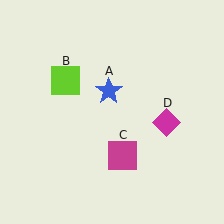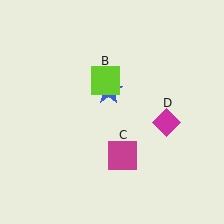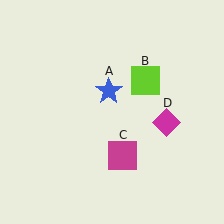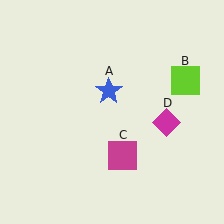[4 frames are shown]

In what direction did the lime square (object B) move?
The lime square (object B) moved right.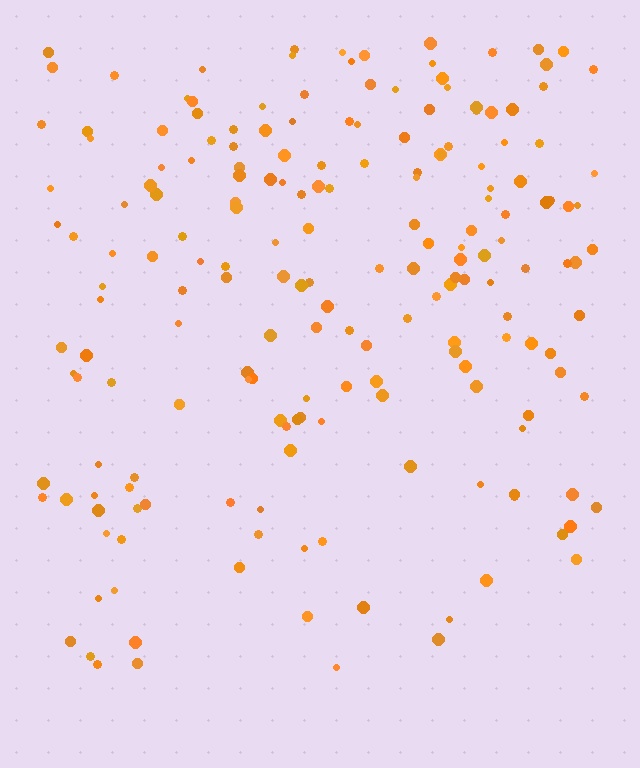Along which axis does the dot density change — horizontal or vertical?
Vertical.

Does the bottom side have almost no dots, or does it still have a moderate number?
Still a moderate number, just noticeably fewer than the top.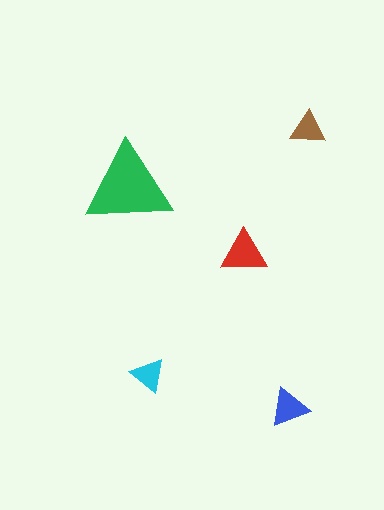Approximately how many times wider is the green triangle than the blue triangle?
About 2 times wider.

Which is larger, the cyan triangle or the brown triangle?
The brown one.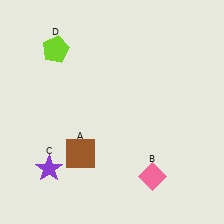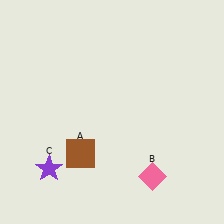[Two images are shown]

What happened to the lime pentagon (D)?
The lime pentagon (D) was removed in Image 2. It was in the top-left area of Image 1.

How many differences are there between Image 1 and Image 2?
There is 1 difference between the two images.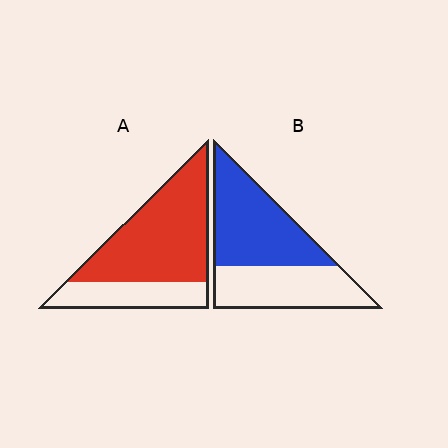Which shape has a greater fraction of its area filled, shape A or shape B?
Shape A.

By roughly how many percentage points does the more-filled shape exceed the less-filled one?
By roughly 15 percentage points (A over B).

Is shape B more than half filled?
Yes.